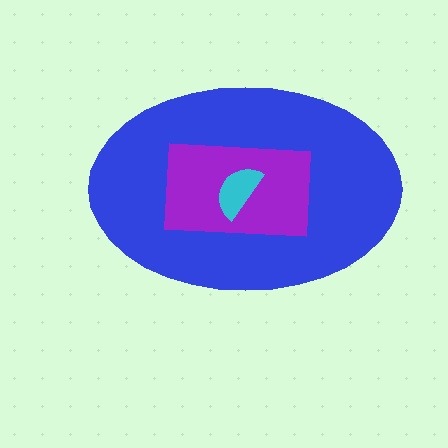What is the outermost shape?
The blue ellipse.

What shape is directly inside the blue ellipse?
The purple rectangle.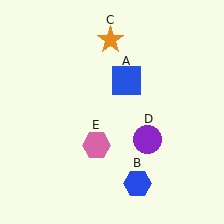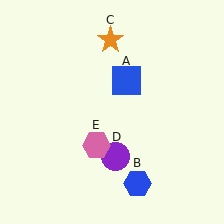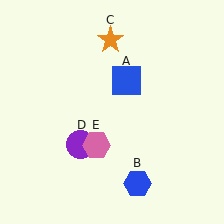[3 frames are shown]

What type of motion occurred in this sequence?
The purple circle (object D) rotated clockwise around the center of the scene.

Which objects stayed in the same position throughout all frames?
Blue square (object A) and blue hexagon (object B) and orange star (object C) and pink hexagon (object E) remained stationary.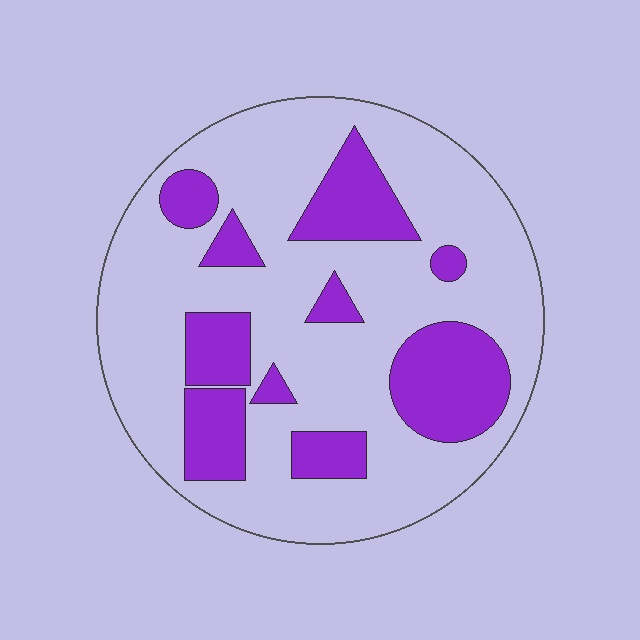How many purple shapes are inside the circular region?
10.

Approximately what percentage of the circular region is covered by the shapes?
Approximately 25%.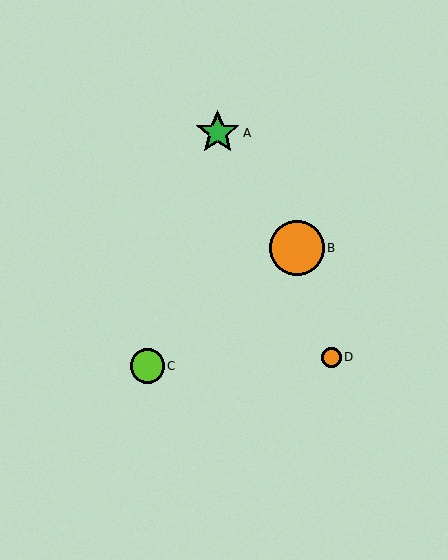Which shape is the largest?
The orange circle (labeled B) is the largest.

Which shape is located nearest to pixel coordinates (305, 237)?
The orange circle (labeled B) at (297, 248) is nearest to that location.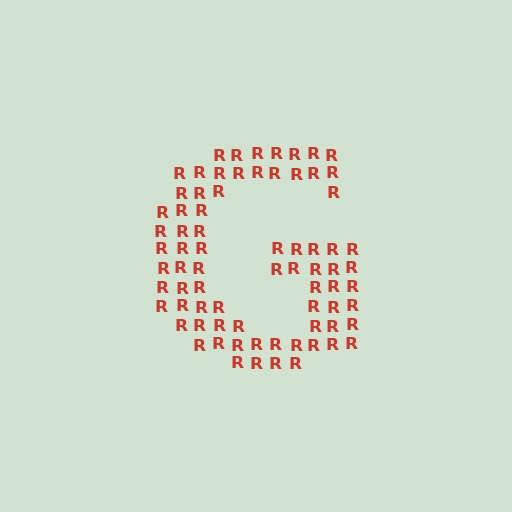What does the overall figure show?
The overall figure shows the letter G.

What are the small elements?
The small elements are letter R's.